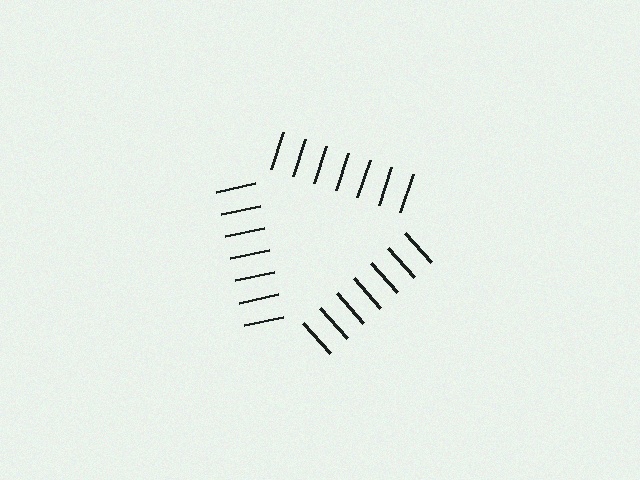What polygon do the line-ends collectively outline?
An illusory triangle — the line segments terminate on its edges but no continuous stroke is drawn.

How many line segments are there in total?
21 — 7 along each of the 3 edges.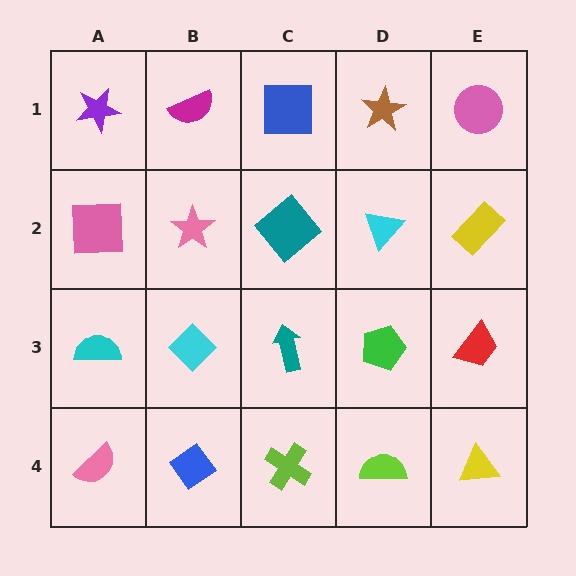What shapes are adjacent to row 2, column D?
A brown star (row 1, column D), a green pentagon (row 3, column D), a teal diamond (row 2, column C), a yellow rectangle (row 2, column E).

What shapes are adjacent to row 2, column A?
A purple star (row 1, column A), a cyan semicircle (row 3, column A), a pink star (row 2, column B).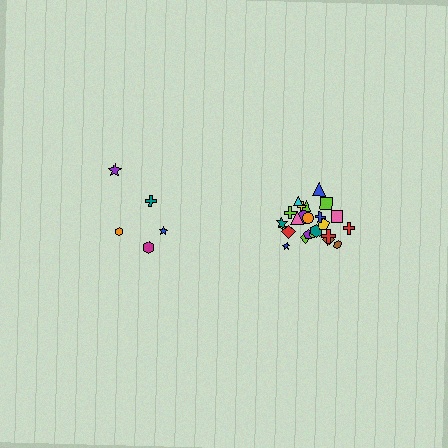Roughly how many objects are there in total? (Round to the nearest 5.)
Roughly 30 objects in total.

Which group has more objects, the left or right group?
The right group.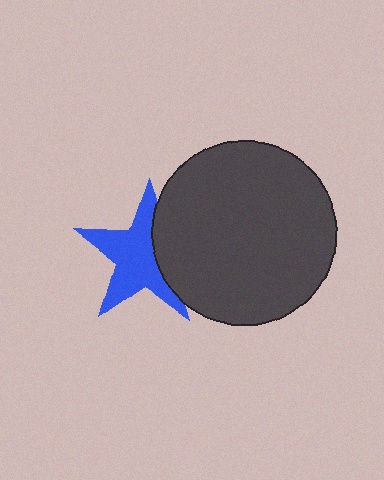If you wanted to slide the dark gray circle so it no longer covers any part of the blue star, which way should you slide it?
Slide it right — that is the most direct way to separate the two shapes.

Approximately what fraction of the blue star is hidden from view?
Roughly 32% of the blue star is hidden behind the dark gray circle.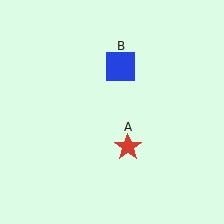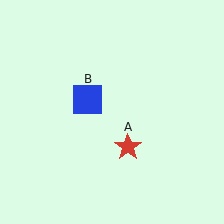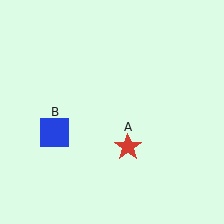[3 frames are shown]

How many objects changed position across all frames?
1 object changed position: blue square (object B).